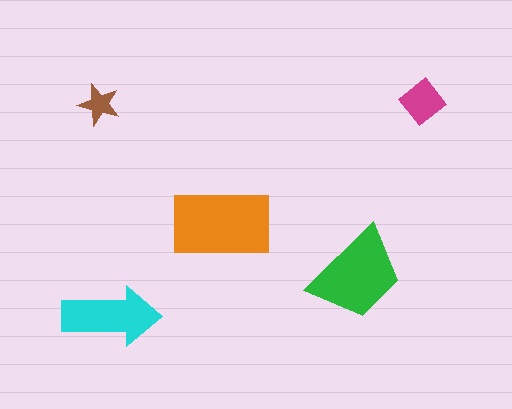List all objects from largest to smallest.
The orange rectangle, the green trapezoid, the cyan arrow, the magenta diamond, the brown star.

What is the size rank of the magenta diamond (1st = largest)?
4th.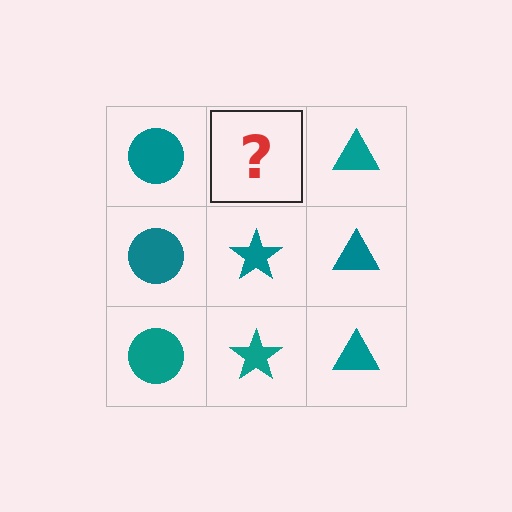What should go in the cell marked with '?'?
The missing cell should contain a teal star.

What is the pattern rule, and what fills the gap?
The rule is that each column has a consistent shape. The gap should be filled with a teal star.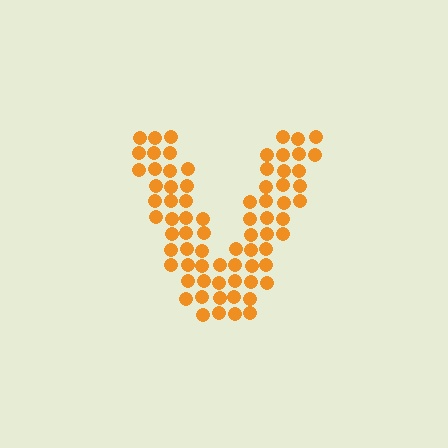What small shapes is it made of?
It is made of small circles.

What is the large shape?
The large shape is the letter V.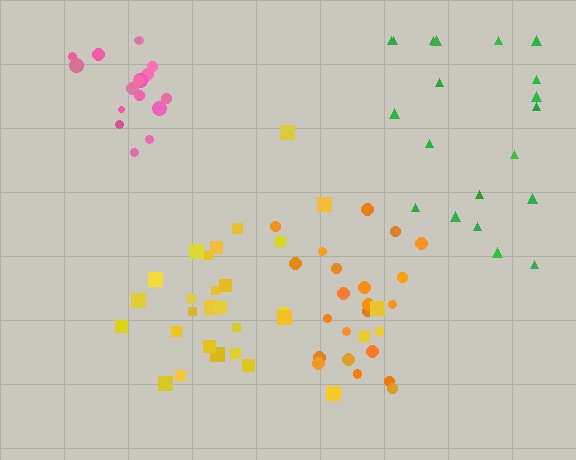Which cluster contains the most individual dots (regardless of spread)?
Yellow (31).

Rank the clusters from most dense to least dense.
pink, orange, yellow, green.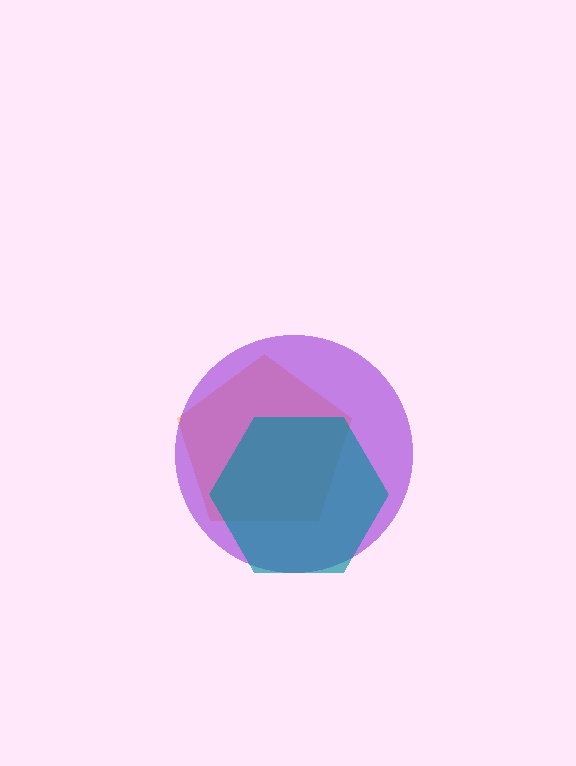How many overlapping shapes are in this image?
There are 3 overlapping shapes in the image.